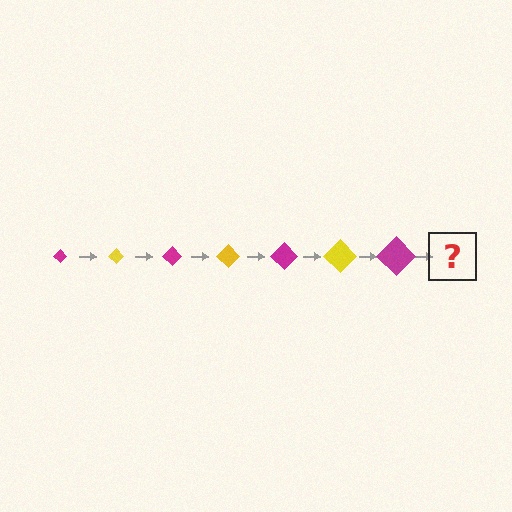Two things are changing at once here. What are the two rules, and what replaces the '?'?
The two rules are that the diamond grows larger each step and the color cycles through magenta and yellow. The '?' should be a yellow diamond, larger than the previous one.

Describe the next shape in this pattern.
It should be a yellow diamond, larger than the previous one.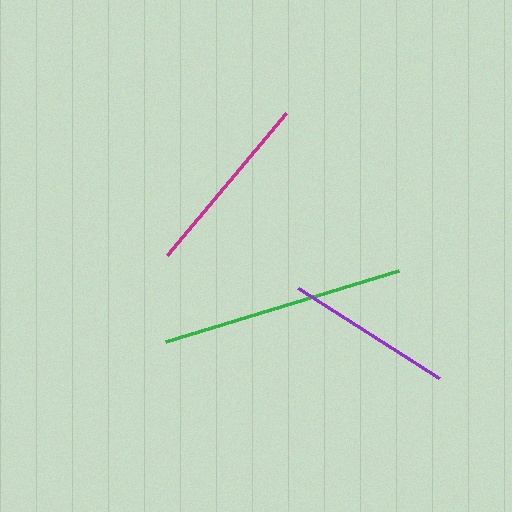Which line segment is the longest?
The green line is the longest at approximately 244 pixels.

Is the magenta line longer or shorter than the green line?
The green line is longer than the magenta line.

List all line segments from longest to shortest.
From longest to shortest: green, magenta, purple.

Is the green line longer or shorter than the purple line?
The green line is longer than the purple line.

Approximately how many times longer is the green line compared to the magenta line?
The green line is approximately 1.3 times the length of the magenta line.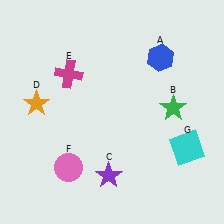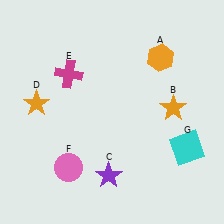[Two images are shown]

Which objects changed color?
A changed from blue to orange. B changed from green to orange.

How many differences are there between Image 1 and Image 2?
There are 2 differences between the two images.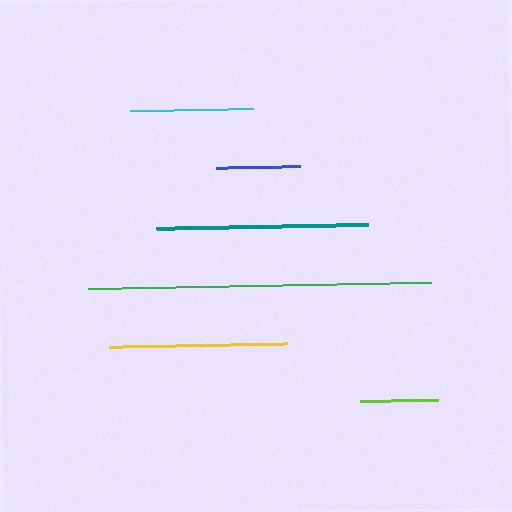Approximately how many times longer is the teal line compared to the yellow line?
The teal line is approximately 1.2 times the length of the yellow line.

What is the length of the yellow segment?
The yellow segment is approximately 179 pixels long.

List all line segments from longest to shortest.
From longest to shortest: green, teal, yellow, cyan, blue, lime.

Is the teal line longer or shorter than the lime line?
The teal line is longer than the lime line.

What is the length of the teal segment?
The teal segment is approximately 212 pixels long.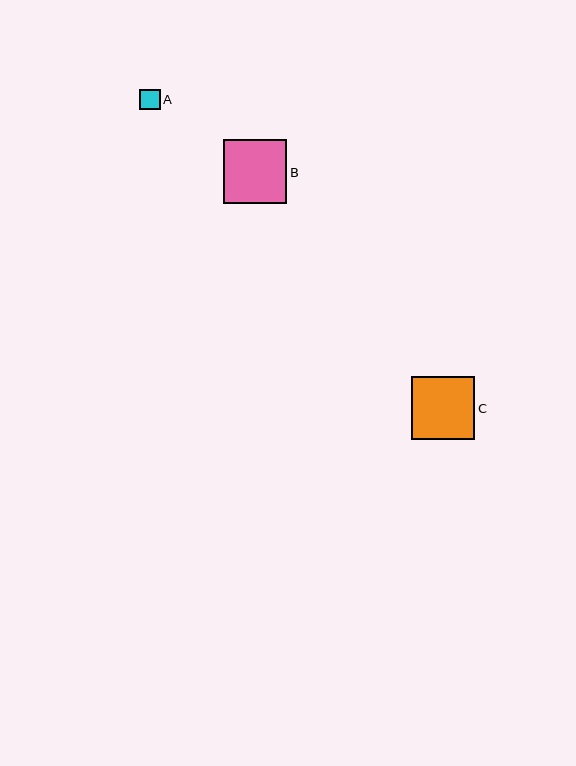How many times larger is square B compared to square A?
Square B is approximately 3.0 times the size of square A.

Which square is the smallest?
Square A is the smallest with a size of approximately 21 pixels.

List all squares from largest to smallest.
From largest to smallest: C, B, A.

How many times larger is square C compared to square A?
Square C is approximately 3.0 times the size of square A.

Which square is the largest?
Square C is the largest with a size of approximately 63 pixels.